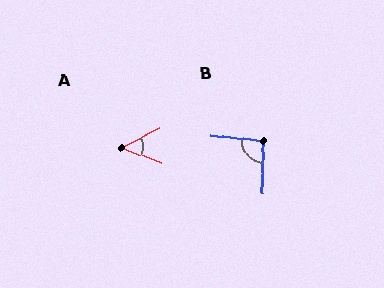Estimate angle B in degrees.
Approximately 95 degrees.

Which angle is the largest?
B, at approximately 95 degrees.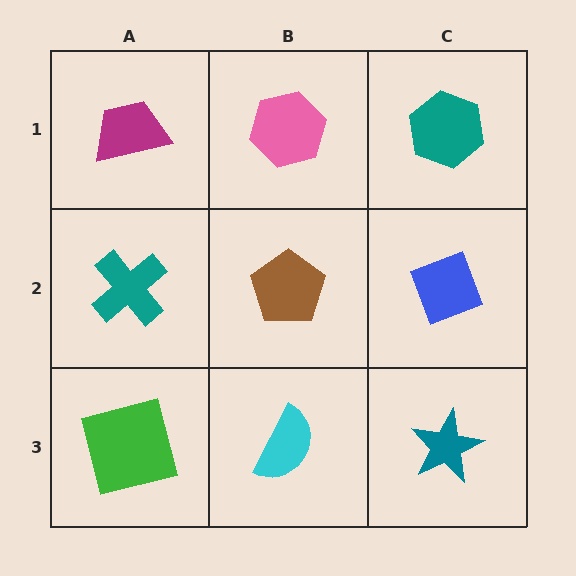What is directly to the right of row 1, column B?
A teal hexagon.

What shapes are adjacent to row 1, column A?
A teal cross (row 2, column A), a pink hexagon (row 1, column B).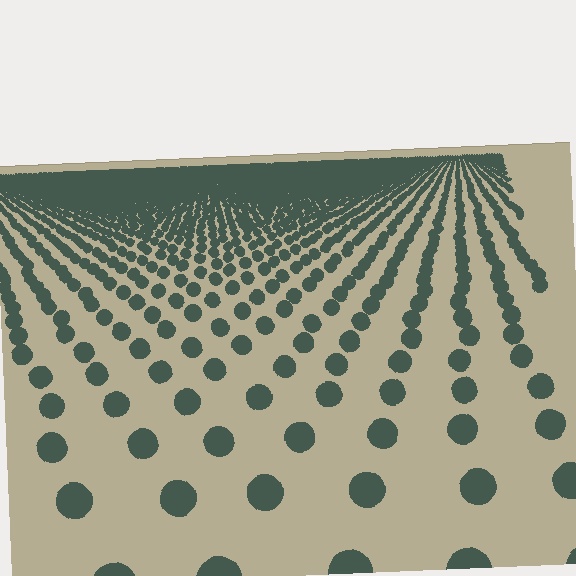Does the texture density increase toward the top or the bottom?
Density increases toward the top.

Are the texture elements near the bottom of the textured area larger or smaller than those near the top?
Larger. Near the bottom, elements are closer to the viewer and appear at a bigger on-screen size.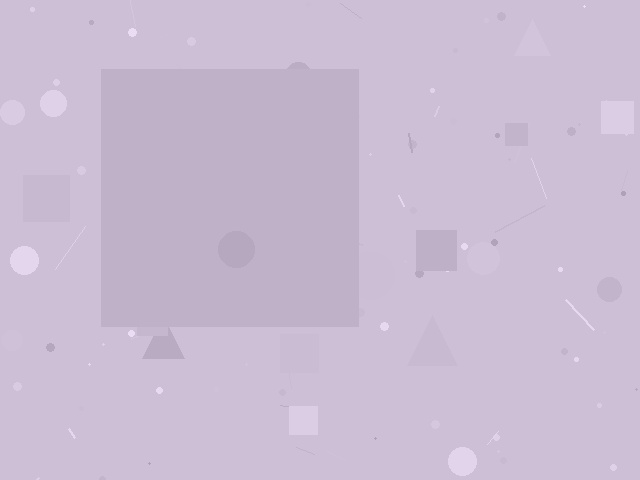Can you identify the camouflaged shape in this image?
The camouflaged shape is a square.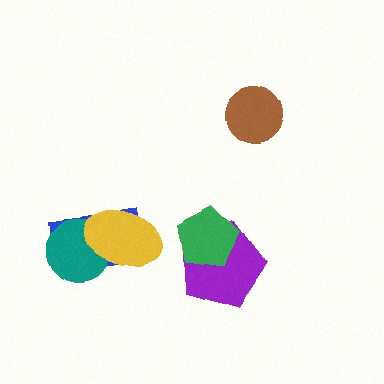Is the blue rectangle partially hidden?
Yes, it is partially covered by another shape.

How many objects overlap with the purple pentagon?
1 object overlaps with the purple pentagon.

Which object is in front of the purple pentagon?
The green pentagon is in front of the purple pentagon.